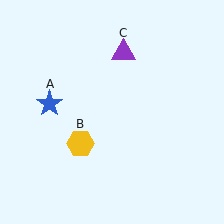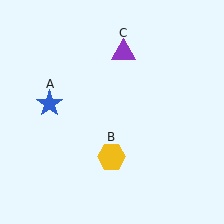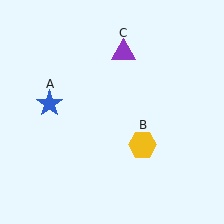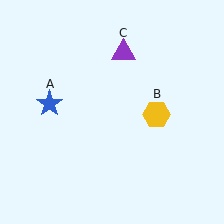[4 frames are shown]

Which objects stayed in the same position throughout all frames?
Blue star (object A) and purple triangle (object C) remained stationary.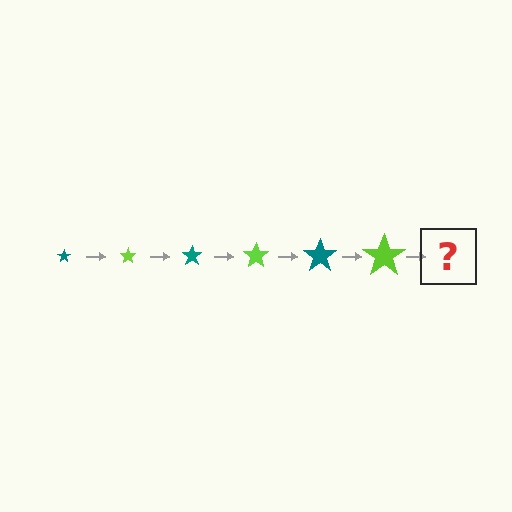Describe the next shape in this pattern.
It should be a teal star, larger than the previous one.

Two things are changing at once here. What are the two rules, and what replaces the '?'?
The two rules are that the star grows larger each step and the color cycles through teal and lime. The '?' should be a teal star, larger than the previous one.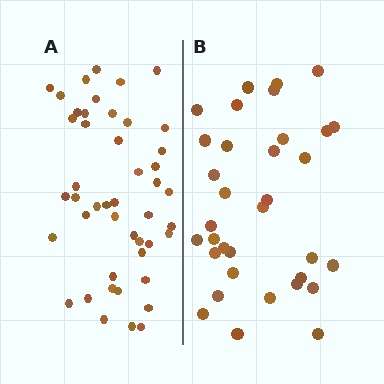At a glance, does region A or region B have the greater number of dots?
Region A (the left region) has more dots.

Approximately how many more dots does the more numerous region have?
Region A has roughly 12 or so more dots than region B.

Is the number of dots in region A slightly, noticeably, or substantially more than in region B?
Region A has noticeably more, but not dramatically so. The ratio is roughly 1.4 to 1.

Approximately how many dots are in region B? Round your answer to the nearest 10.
About 30 dots. (The exact count is 34, which rounds to 30.)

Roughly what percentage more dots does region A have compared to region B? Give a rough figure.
About 35% more.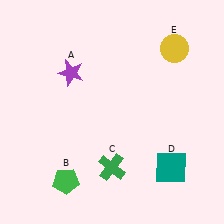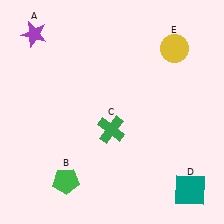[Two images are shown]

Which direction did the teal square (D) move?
The teal square (D) moved down.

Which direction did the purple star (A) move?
The purple star (A) moved up.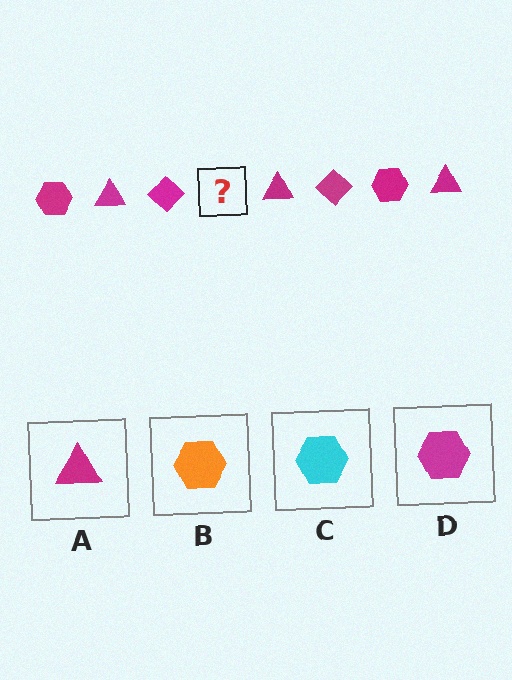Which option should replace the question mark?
Option D.